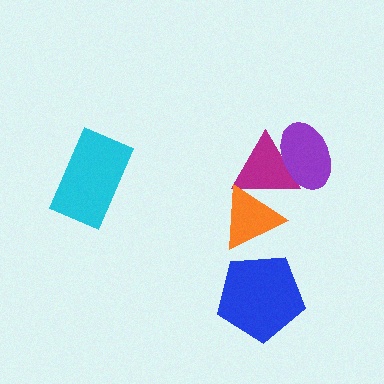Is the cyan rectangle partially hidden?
No, no other shape covers it.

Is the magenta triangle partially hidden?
Yes, it is partially covered by another shape.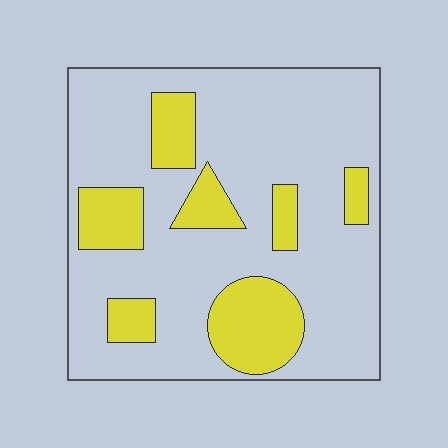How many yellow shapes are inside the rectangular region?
7.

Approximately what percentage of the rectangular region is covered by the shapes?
Approximately 25%.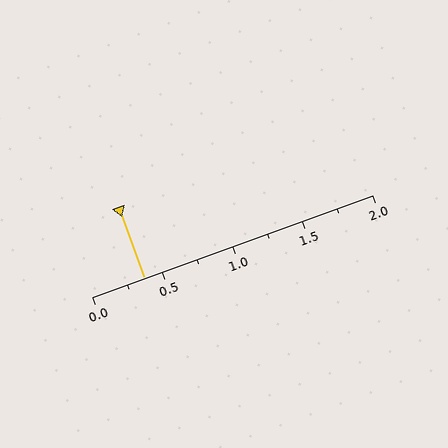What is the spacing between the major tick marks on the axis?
The major ticks are spaced 0.5 apart.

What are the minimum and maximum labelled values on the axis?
The axis runs from 0.0 to 2.0.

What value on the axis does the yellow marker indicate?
The marker indicates approximately 0.38.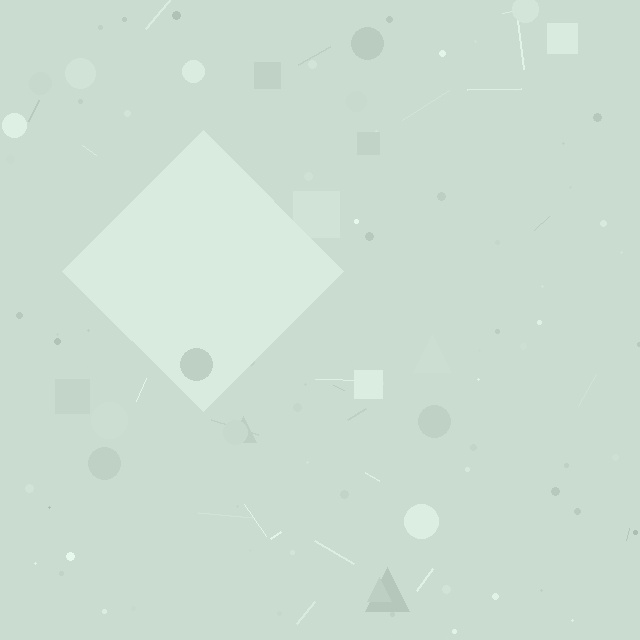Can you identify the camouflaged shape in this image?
The camouflaged shape is a diamond.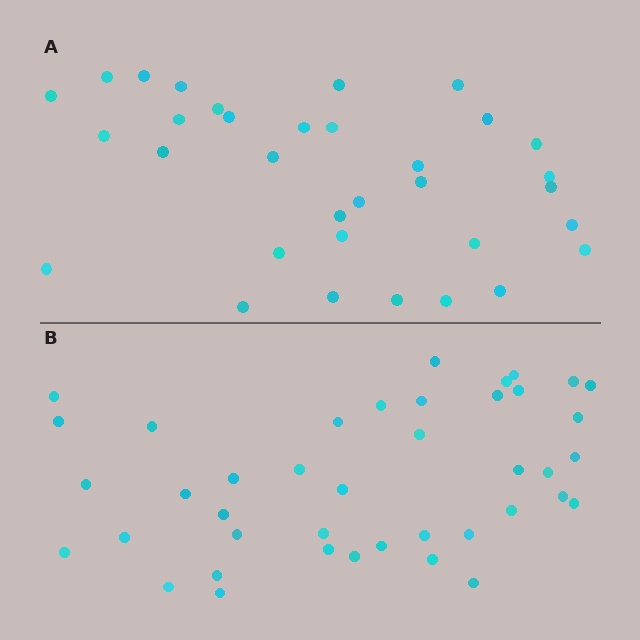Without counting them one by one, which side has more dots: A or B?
Region B (the bottom region) has more dots.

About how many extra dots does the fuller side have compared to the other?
Region B has roughly 8 or so more dots than region A.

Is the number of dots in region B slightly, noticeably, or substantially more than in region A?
Region B has only slightly more — the two regions are fairly close. The ratio is roughly 1.2 to 1.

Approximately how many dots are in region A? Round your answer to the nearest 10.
About 30 dots. (The exact count is 33, which rounds to 30.)